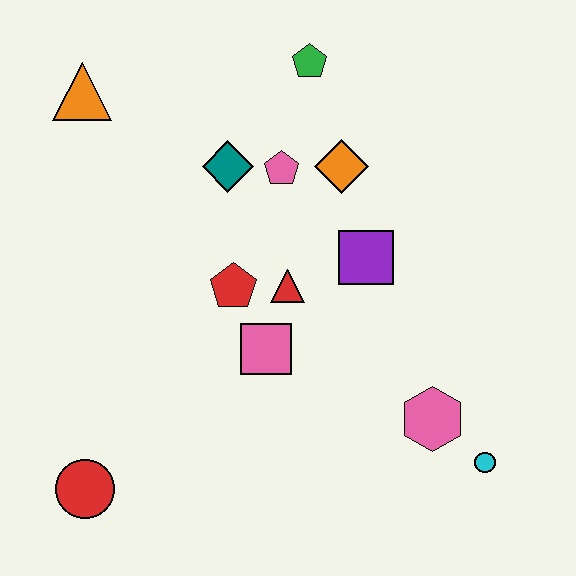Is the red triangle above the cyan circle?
Yes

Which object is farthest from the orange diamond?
The red circle is farthest from the orange diamond.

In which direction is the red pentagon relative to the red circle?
The red pentagon is above the red circle.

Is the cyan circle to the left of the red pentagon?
No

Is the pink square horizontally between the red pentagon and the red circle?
No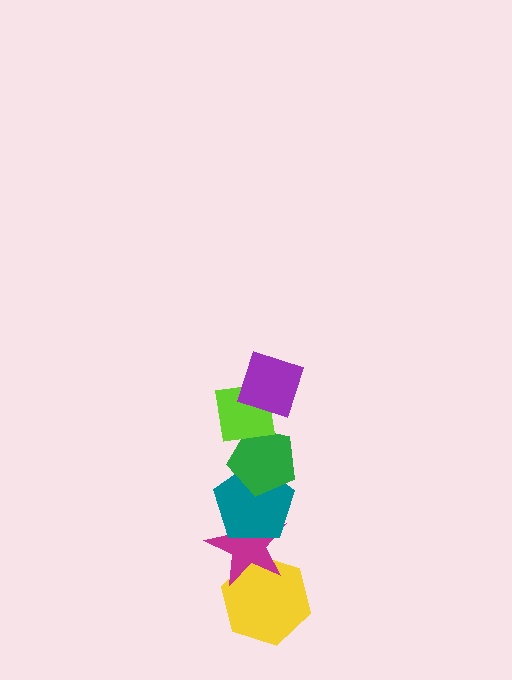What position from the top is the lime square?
The lime square is 2nd from the top.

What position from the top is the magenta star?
The magenta star is 5th from the top.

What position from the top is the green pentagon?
The green pentagon is 3rd from the top.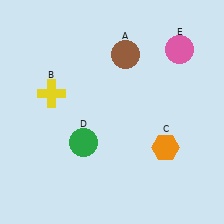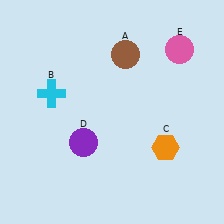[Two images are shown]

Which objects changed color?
B changed from yellow to cyan. D changed from green to purple.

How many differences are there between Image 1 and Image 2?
There are 2 differences between the two images.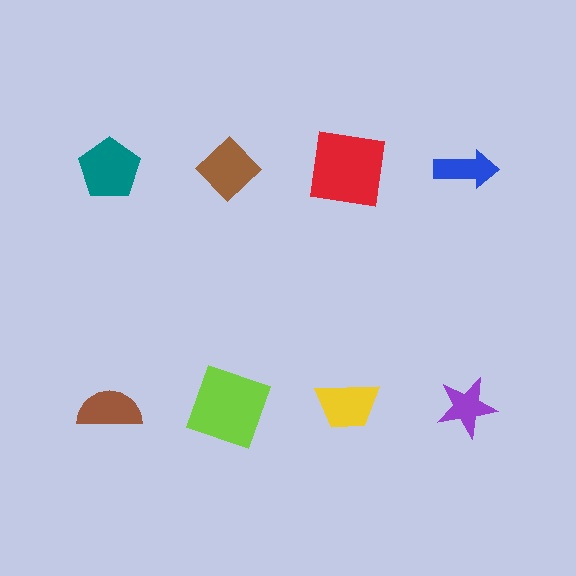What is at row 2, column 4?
A purple star.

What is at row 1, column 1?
A teal pentagon.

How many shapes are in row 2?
4 shapes.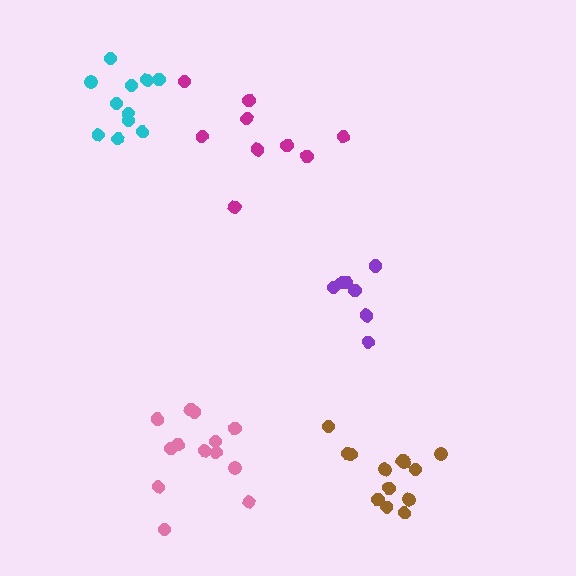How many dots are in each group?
Group 1: 9 dots, Group 2: 13 dots, Group 3: 7 dots, Group 4: 13 dots, Group 5: 11 dots (53 total).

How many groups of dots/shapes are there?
There are 5 groups.